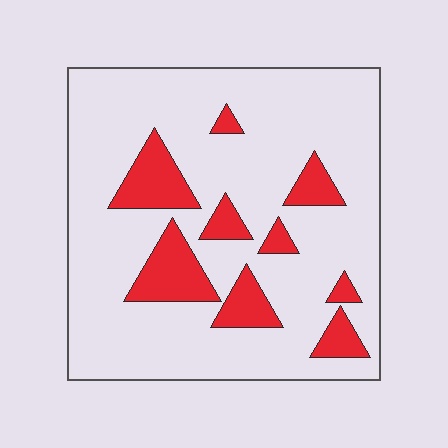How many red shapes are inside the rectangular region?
9.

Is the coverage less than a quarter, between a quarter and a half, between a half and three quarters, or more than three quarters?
Less than a quarter.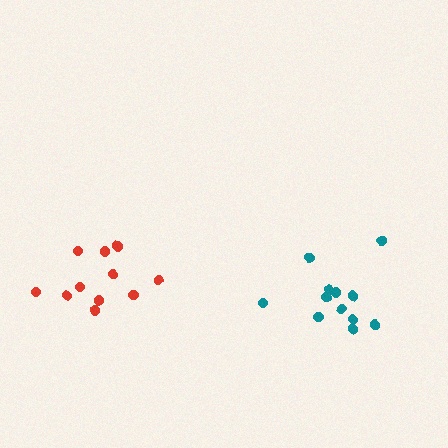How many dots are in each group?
Group 1: 11 dots, Group 2: 12 dots (23 total).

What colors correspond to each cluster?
The clusters are colored: red, teal.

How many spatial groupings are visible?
There are 2 spatial groupings.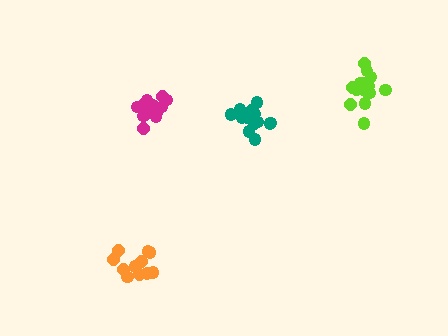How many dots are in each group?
Group 1: 15 dots, Group 2: 16 dots, Group 3: 11 dots, Group 4: 14 dots (56 total).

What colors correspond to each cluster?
The clusters are colored: teal, lime, orange, magenta.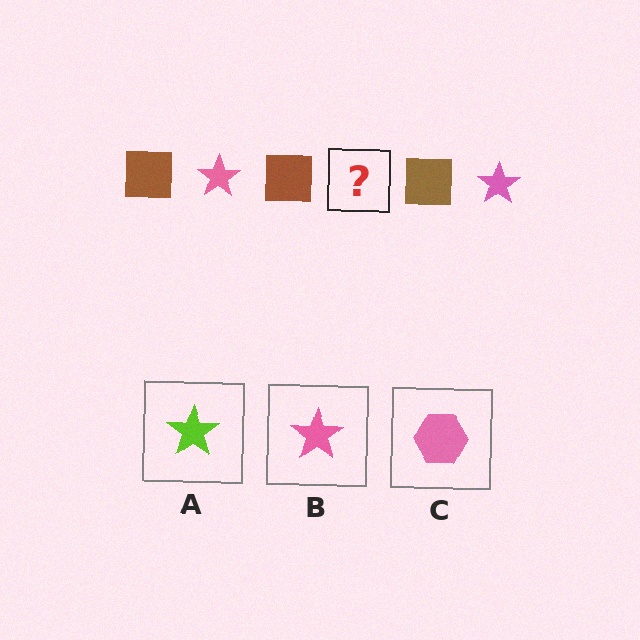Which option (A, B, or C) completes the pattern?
B.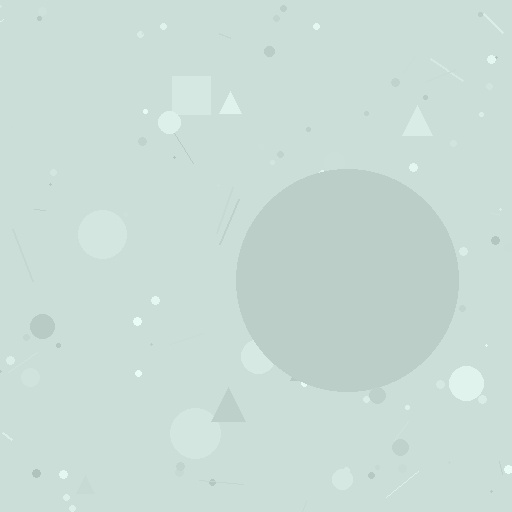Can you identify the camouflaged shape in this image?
The camouflaged shape is a circle.